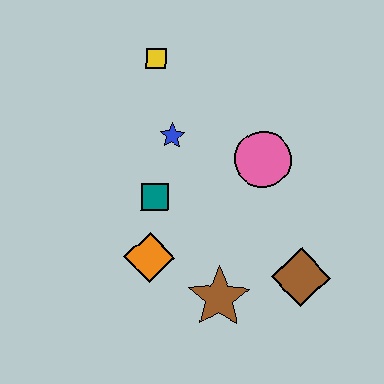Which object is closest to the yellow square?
The blue star is closest to the yellow square.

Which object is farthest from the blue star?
The brown diamond is farthest from the blue star.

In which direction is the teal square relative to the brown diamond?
The teal square is to the left of the brown diamond.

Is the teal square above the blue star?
No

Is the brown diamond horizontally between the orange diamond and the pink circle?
No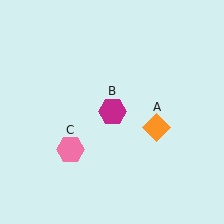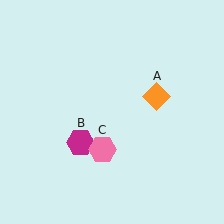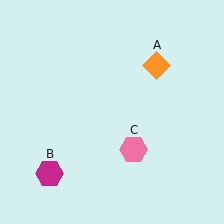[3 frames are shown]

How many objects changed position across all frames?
3 objects changed position: orange diamond (object A), magenta hexagon (object B), pink hexagon (object C).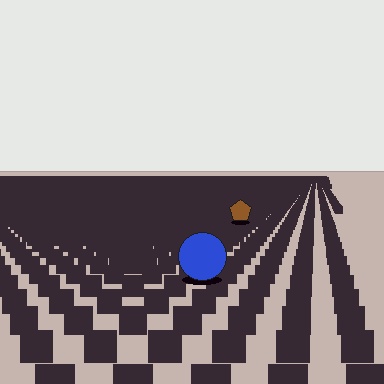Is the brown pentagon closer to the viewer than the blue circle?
No. The blue circle is closer — you can tell from the texture gradient: the ground texture is coarser near it.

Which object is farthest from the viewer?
The brown pentagon is farthest from the viewer. It appears smaller and the ground texture around it is denser.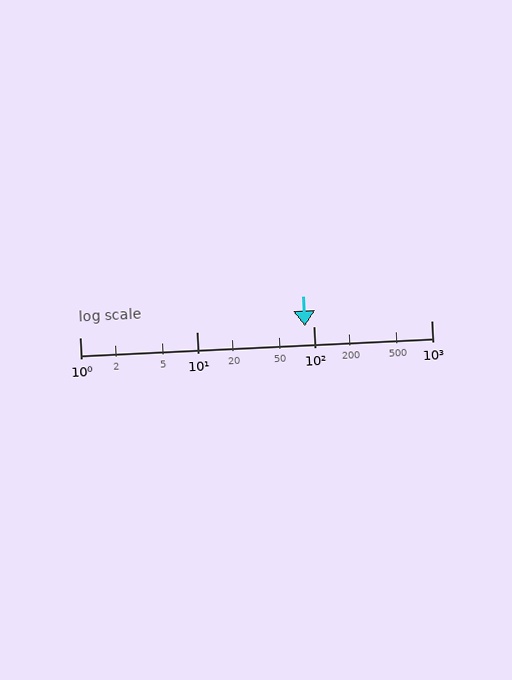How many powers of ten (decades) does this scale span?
The scale spans 3 decades, from 1 to 1000.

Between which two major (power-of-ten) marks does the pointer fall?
The pointer is between 10 and 100.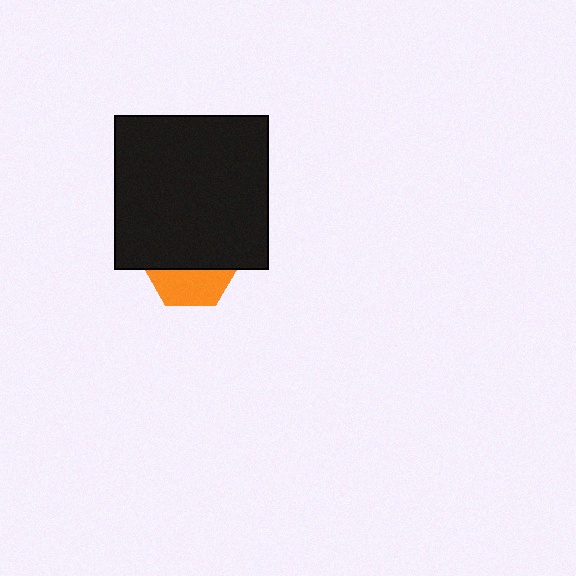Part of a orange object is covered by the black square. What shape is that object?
It is a hexagon.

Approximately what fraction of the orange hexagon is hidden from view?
Roughly 62% of the orange hexagon is hidden behind the black square.